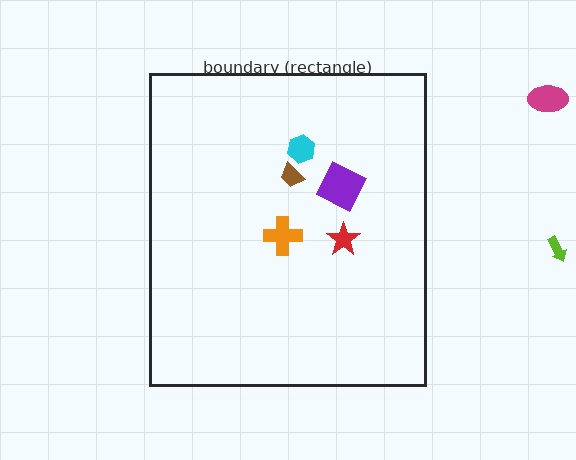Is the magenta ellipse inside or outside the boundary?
Outside.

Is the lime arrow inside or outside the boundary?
Outside.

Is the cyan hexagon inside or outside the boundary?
Inside.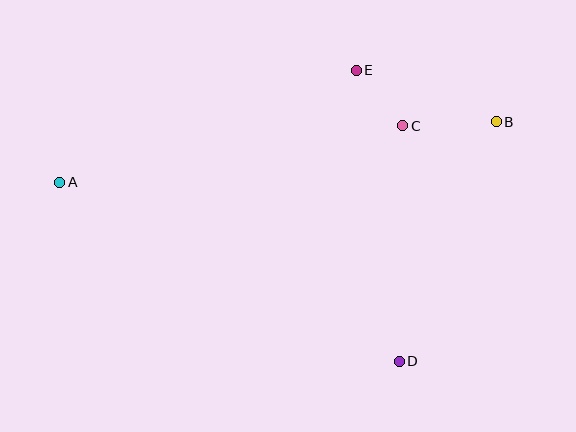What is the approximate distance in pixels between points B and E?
The distance between B and E is approximately 149 pixels.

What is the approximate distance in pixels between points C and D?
The distance between C and D is approximately 235 pixels.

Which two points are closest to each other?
Points C and E are closest to each other.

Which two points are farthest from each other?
Points A and B are farthest from each other.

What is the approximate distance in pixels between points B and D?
The distance between B and D is approximately 258 pixels.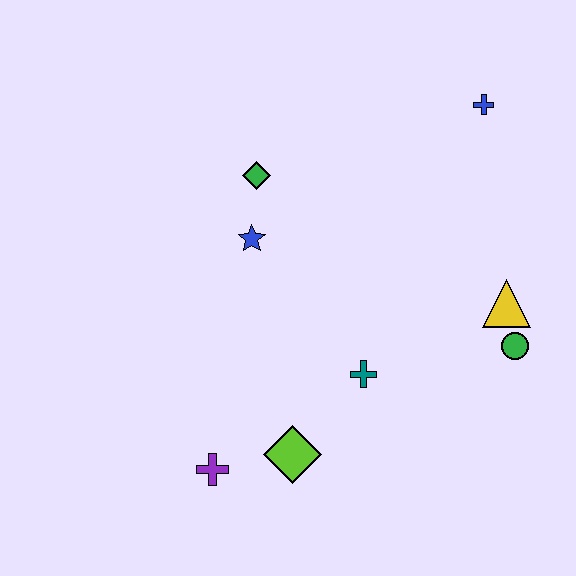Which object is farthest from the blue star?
The green circle is farthest from the blue star.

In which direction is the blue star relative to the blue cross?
The blue star is to the left of the blue cross.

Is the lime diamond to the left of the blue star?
No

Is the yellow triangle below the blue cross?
Yes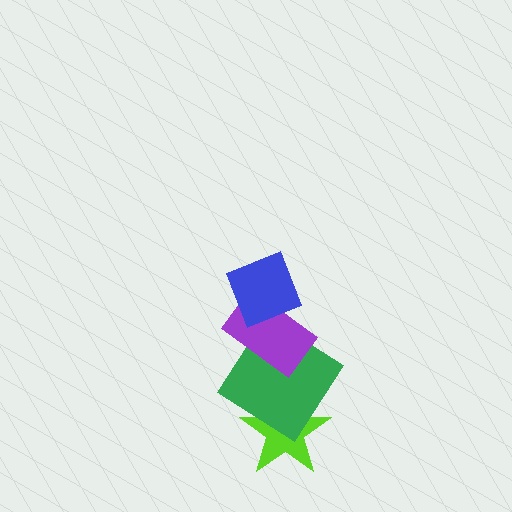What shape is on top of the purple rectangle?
The blue diamond is on top of the purple rectangle.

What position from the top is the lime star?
The lime star is 4th from the top.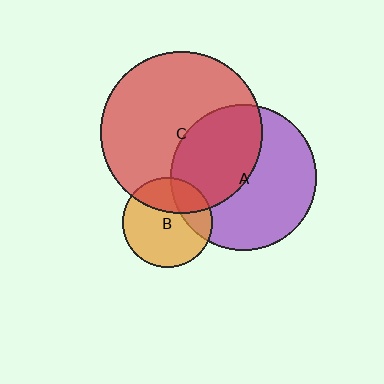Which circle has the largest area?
Circle C (red).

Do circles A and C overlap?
Yes.